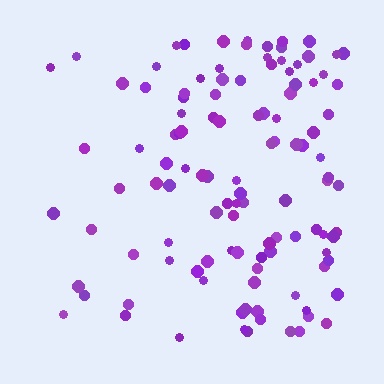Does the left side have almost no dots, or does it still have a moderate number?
Still a moderate number, just noticeably fewer than the right.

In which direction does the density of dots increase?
From left to right, with the right side densest.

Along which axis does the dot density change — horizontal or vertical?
Horizontal.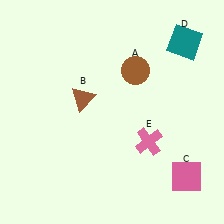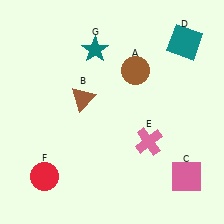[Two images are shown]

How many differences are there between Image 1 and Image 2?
There are 2 differences between the two images.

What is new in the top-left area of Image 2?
A teal star (G) was added in the top-left area of Image 2.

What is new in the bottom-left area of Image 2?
A red circle (F) was added in the bottom-left area of Image 2.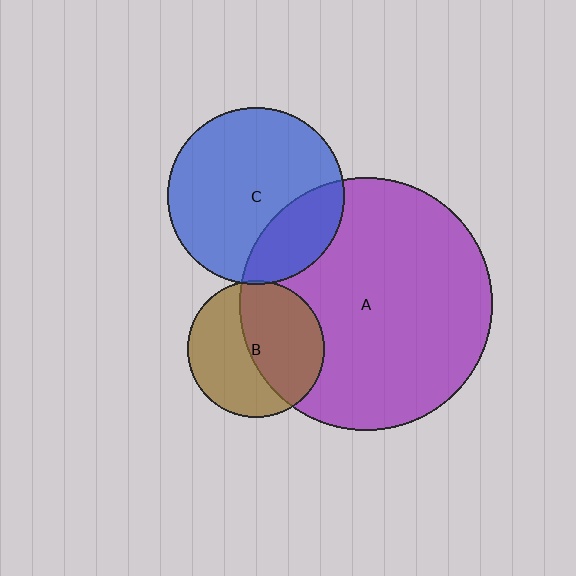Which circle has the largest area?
Circle A (purple).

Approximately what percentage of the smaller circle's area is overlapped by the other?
Approximately 25%.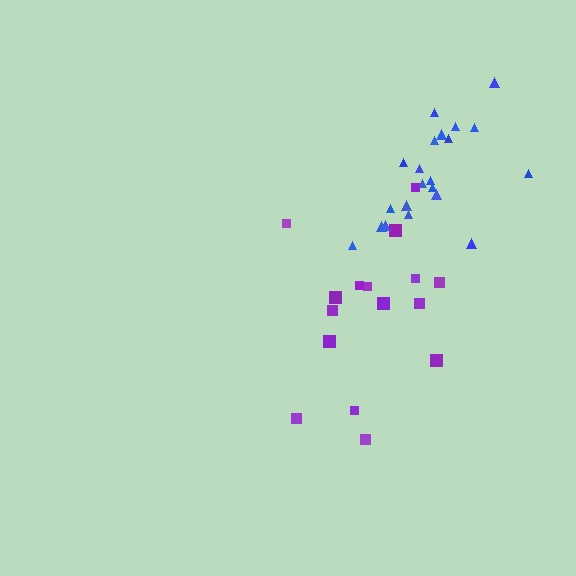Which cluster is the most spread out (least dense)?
Purple.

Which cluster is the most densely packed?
Blue.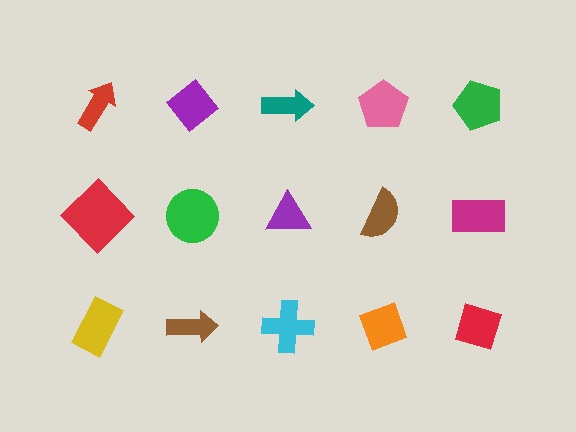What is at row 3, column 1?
A yellow rectangle.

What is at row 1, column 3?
A teal arrow.